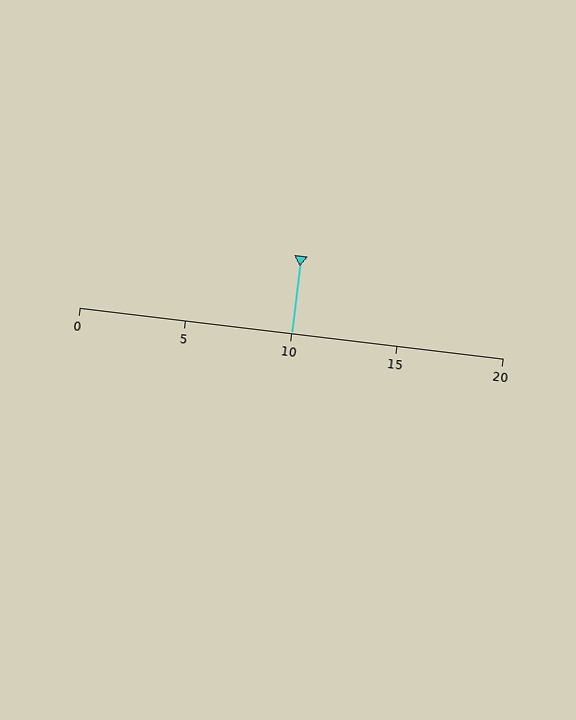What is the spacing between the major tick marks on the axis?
The major ticks are spaced 5 apart.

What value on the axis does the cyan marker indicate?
The marker indicates approximately 10.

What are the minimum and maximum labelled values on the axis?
The axis runs from 0 to 20.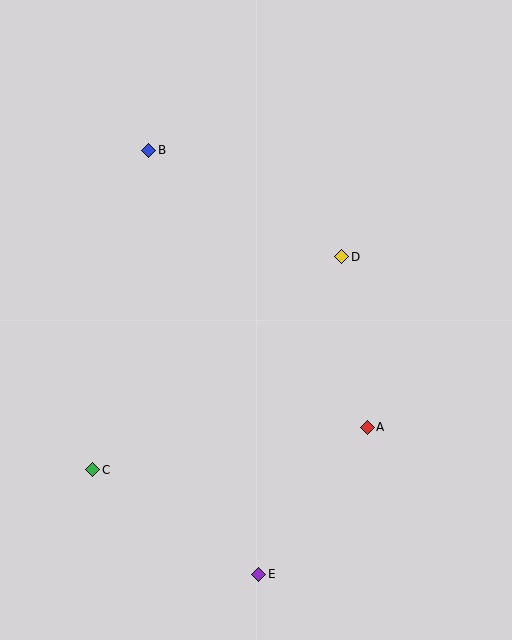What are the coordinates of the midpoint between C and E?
The midpoint between C and E is at (176, 522).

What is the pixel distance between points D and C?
The distance between D and C is 327 pixels.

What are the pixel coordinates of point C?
Point C is at (93, 470).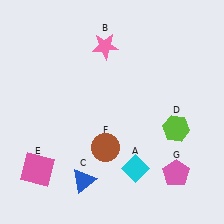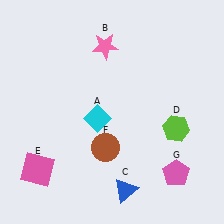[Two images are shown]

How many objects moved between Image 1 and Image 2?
2 objects moved between the two images.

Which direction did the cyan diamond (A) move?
The cyan diamond (A) moved up.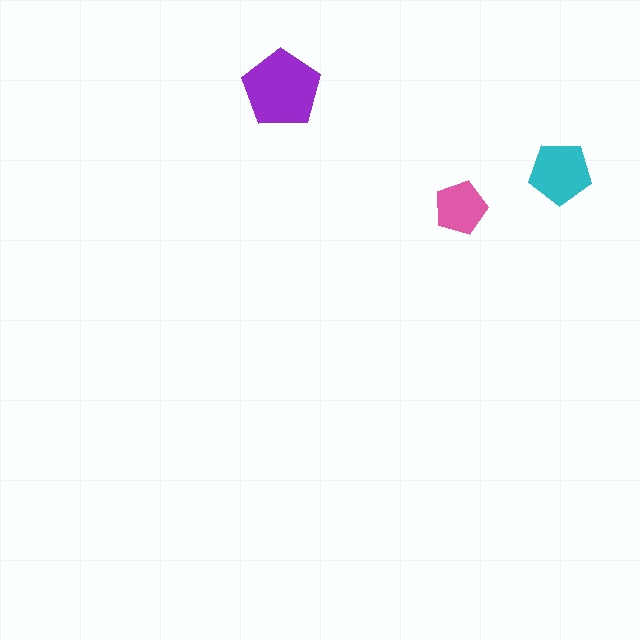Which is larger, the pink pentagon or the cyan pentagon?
The cyan one.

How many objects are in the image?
There are 3 objects in the image.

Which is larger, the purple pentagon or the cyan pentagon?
The purple one.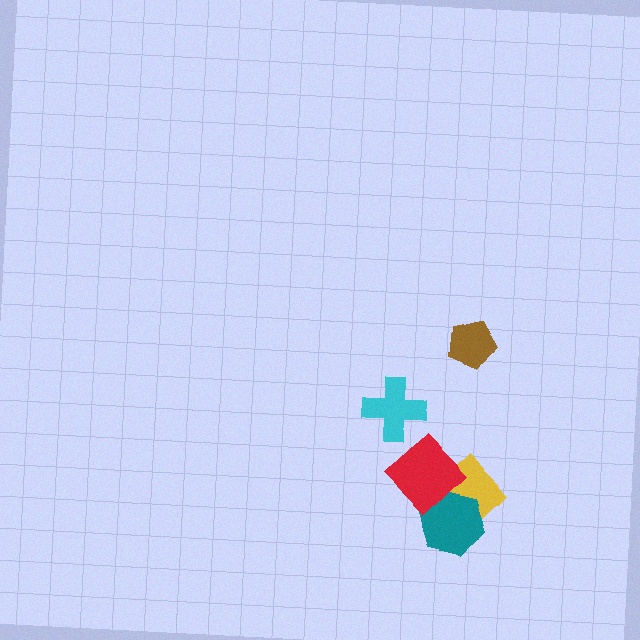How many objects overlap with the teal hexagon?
2 objects overlap with the teal hexagon.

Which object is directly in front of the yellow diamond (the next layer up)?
The teal hexagon is directly in front of the yellow diamond.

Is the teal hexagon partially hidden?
Yes, it is partially covered by another shape.